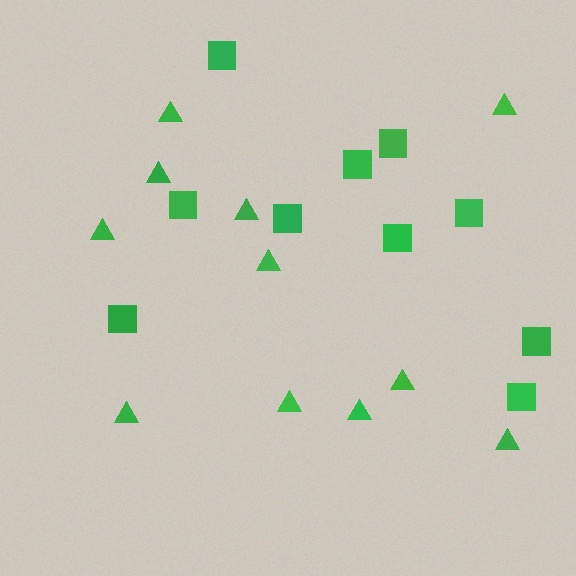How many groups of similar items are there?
There are 2 groups: one group of triangles (11) and one group of squares (10).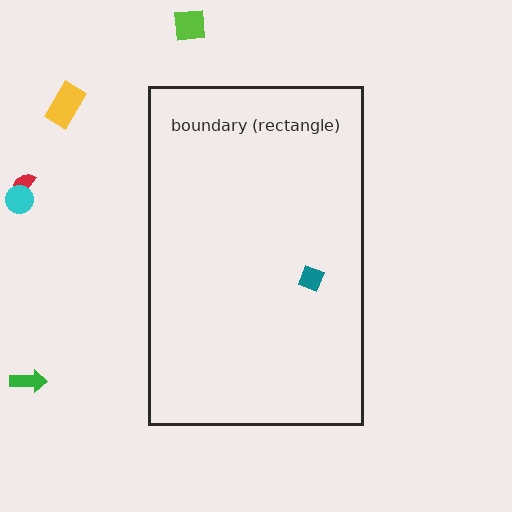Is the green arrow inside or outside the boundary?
Outside.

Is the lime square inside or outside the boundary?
Outside.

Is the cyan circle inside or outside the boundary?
Outside.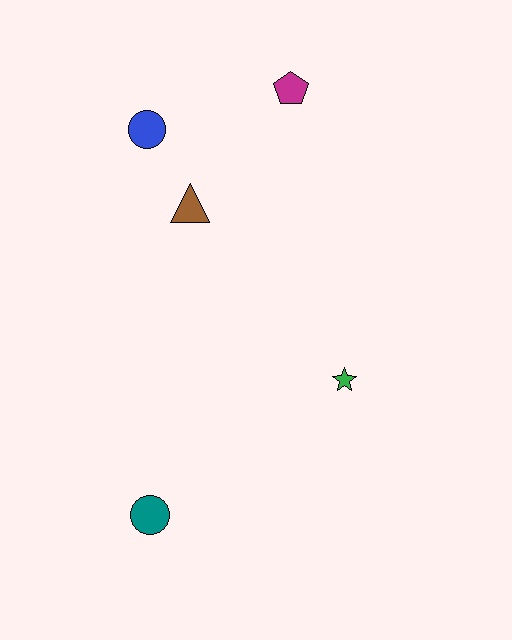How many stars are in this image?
There is 1 star.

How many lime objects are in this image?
There are no lime objects.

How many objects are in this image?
There are 5 objects.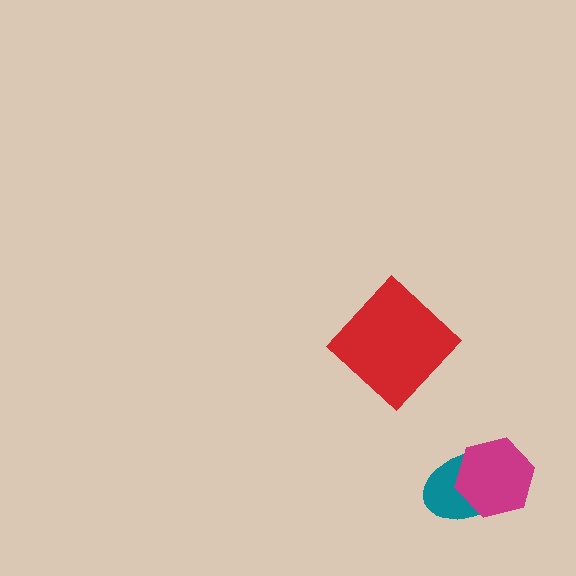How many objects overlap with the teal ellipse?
1 object overlaps with the teal ellipse.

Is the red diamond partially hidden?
No, no other shape covers it.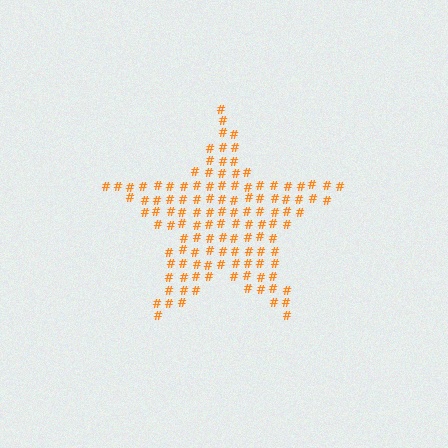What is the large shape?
The large shape is a star.